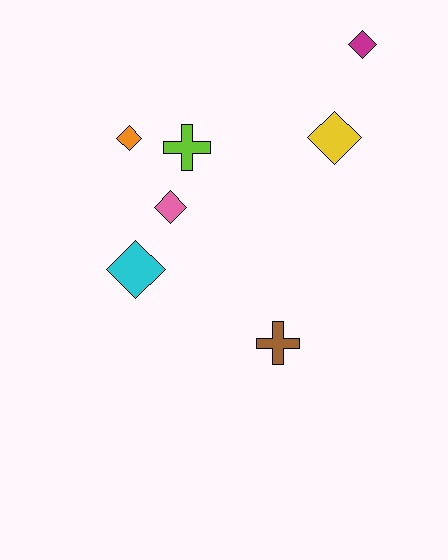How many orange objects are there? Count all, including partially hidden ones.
There is 1 orange object.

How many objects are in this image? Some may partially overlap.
There are 7 objects.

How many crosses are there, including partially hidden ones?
There are 2 crosses.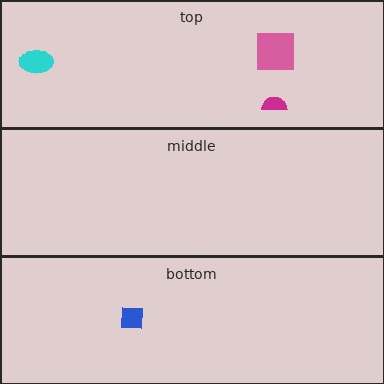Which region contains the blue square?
The bottom region.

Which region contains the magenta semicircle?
The top region.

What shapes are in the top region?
The cyan ellipse, the magenta semicircle, the pink square.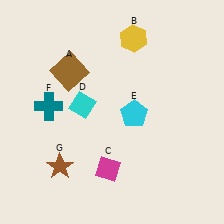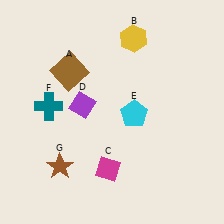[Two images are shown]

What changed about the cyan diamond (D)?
In Image 1, D is cyan. In Image 2, it changed to purple.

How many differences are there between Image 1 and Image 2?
There is 1 difference between the two images.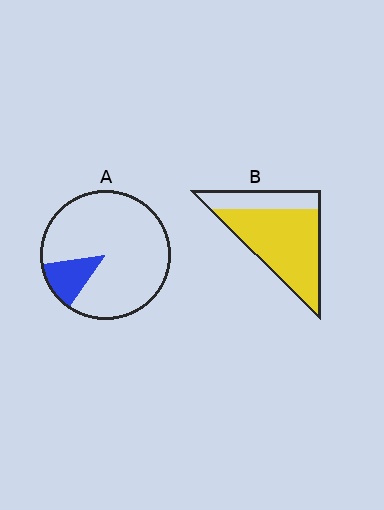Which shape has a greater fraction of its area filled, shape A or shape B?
Shape B.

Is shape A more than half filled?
No.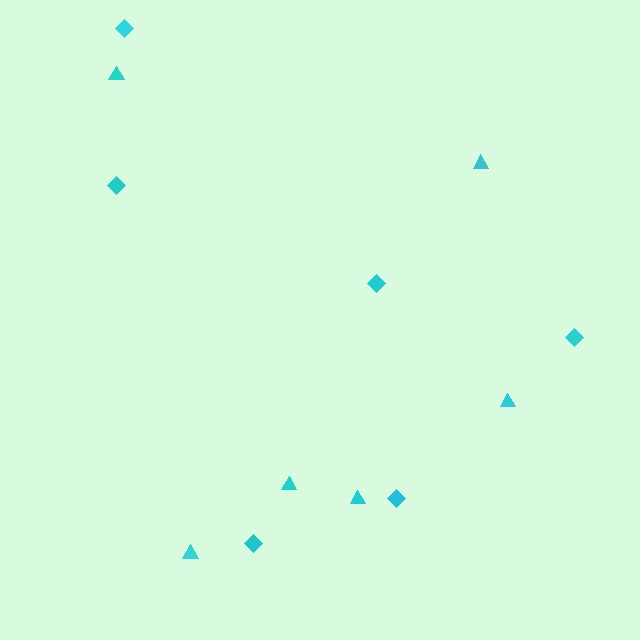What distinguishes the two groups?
There are 2 groups: one group of diamonds (6) and one group of triangles (6).